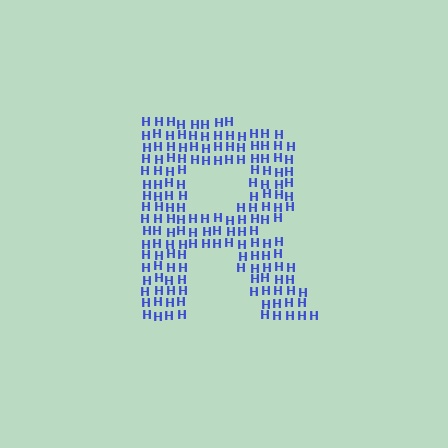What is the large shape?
The large shape is the letter R.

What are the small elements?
The small elements are letter H's.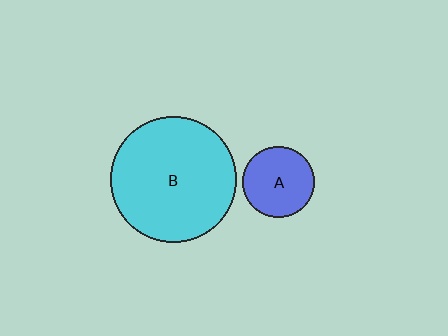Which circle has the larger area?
Circle B (cyan).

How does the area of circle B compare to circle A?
Approximately 3.1 times.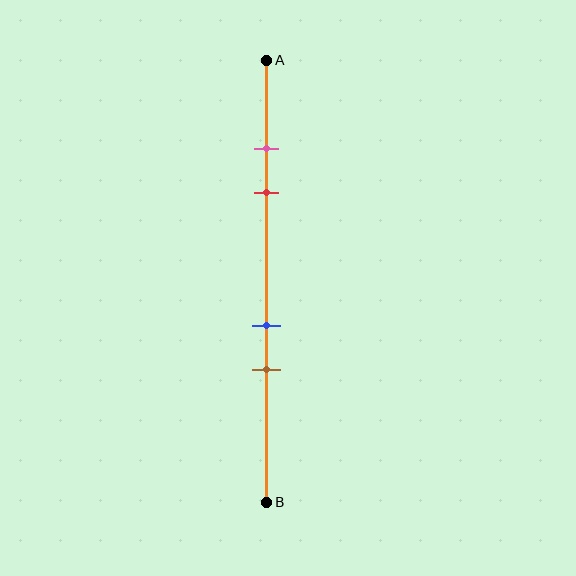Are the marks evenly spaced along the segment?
No, the marks are not evenly spaced.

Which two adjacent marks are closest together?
The pink and red marks are the closest adjacent pair.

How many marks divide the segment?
There are 4 marks dividing the segment.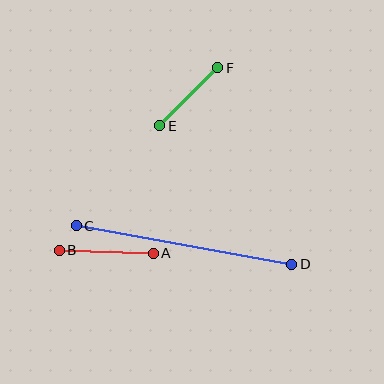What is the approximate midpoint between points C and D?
The midpoint is at approximately (184, 245) pixels.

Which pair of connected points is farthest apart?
Points C and D are farthest apart.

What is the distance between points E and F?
The distance is approximately 82 pixels.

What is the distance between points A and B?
The distance is approximately 94 pixels.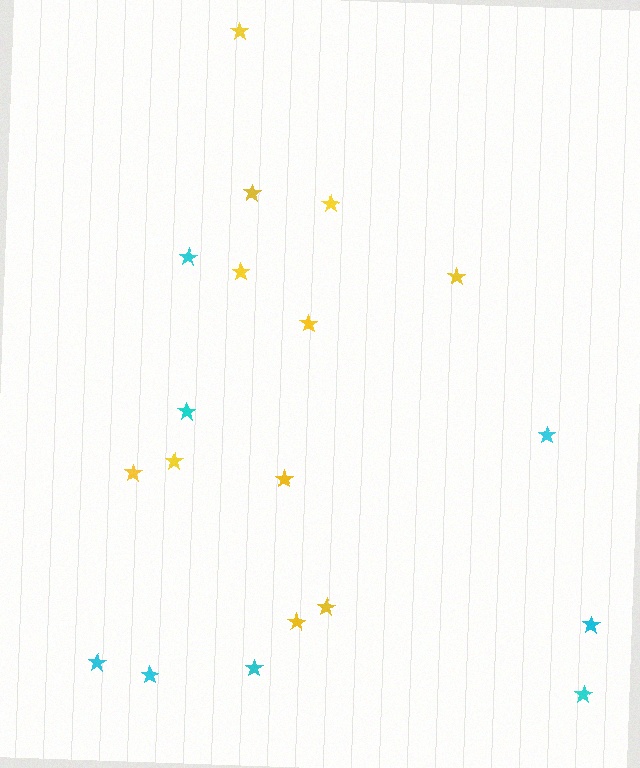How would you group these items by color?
There are 2 groups: one group of yellow stars (11) and one group of cyan stars (8).